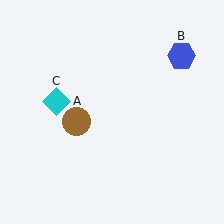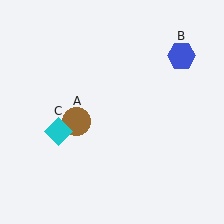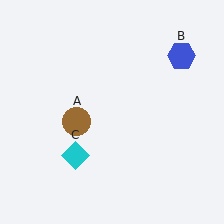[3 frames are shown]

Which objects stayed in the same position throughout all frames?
Brown circle (object A) and blue hexagon (object B) remained stationary.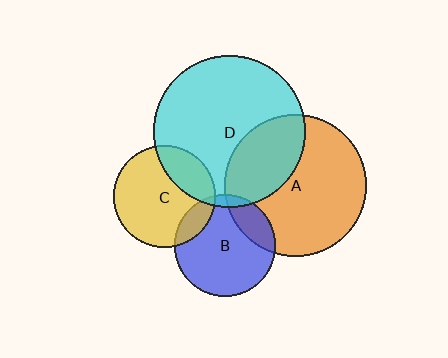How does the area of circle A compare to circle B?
Approximately 2.0 times.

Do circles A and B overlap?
Yes.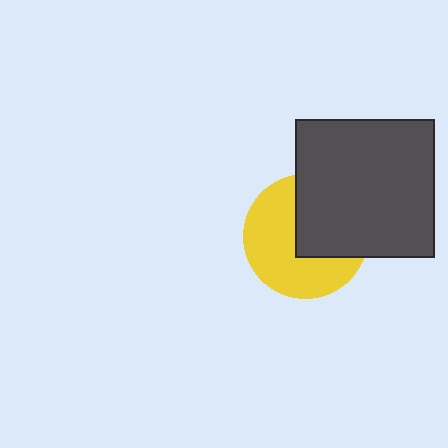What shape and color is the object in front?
The object in front is a dark gray square.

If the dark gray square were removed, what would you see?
You would see the complete yellow circle.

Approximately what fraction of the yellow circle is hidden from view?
Roughly 42% of the yellow circle is hidden behind the dark gray square.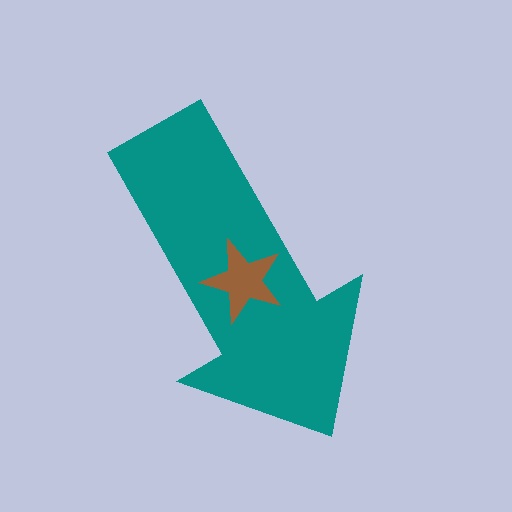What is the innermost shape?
The brown star.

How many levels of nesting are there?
2.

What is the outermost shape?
The teal arrow.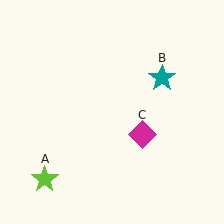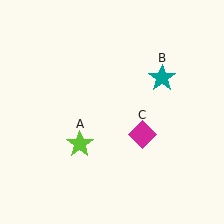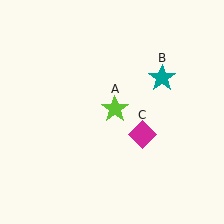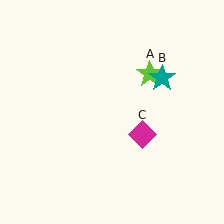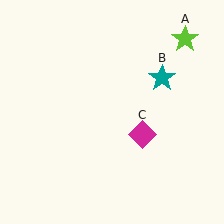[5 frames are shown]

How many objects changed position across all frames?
1 object changed position: lime star (object A).